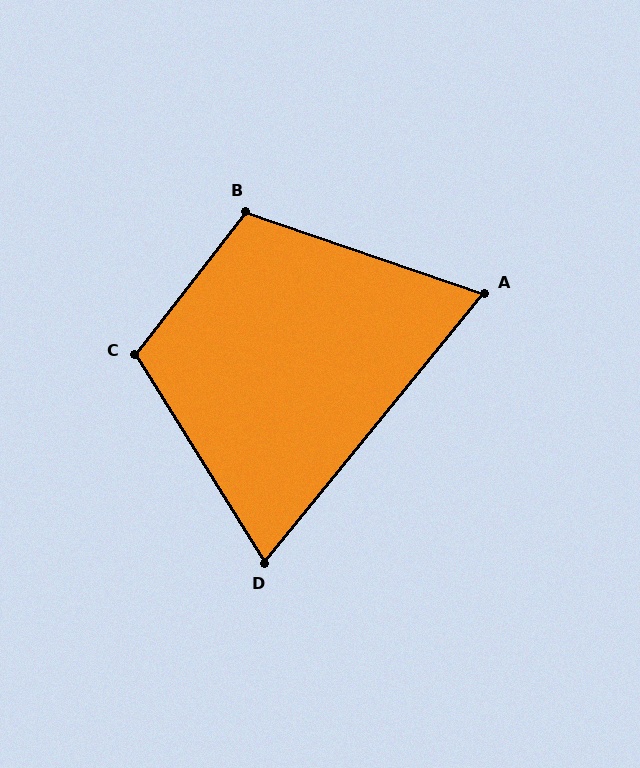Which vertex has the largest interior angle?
C, at approximately 110 degrees.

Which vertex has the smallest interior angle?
A, at approximately 70 degrees.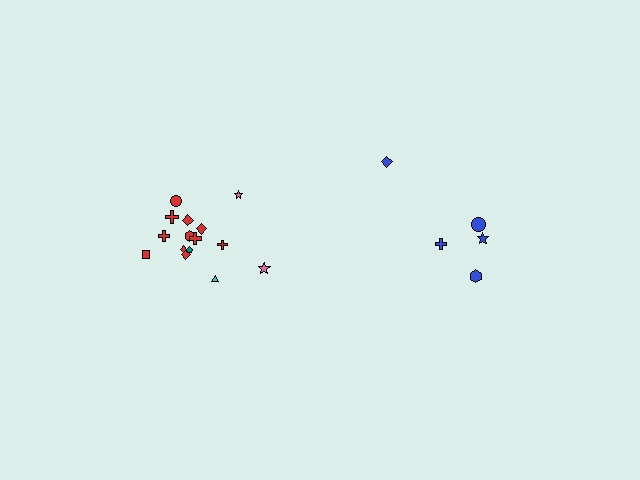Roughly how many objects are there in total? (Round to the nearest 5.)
Roughly 20 objects in total.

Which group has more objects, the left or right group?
The left group.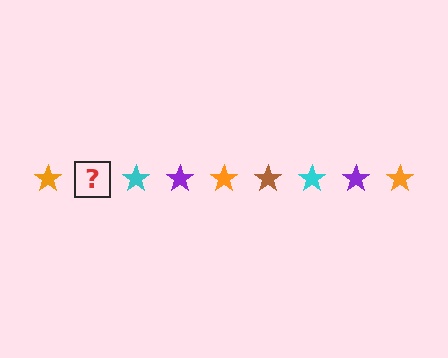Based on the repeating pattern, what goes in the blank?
The blank should be a brown star.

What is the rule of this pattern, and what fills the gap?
The rule is that the pattern cycles through orange, brown, cyan, purple stars. The gap should be filled with a brown star.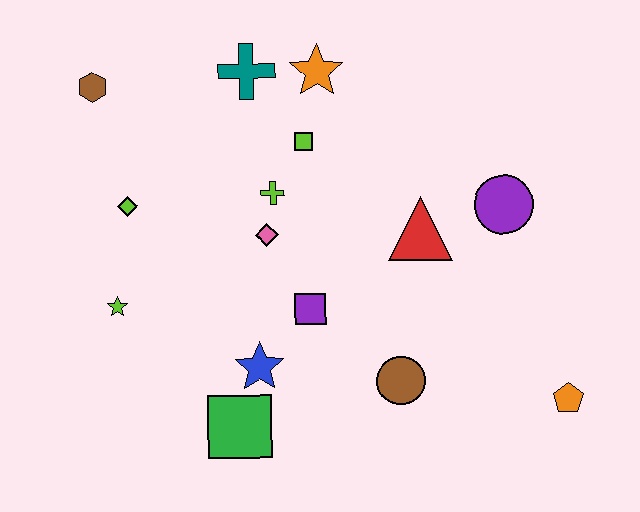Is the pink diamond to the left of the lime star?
No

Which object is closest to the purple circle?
The red triangle is closest to the purple circle.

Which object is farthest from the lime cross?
The orange pentagon is farthest from the lime cross.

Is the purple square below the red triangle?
Yes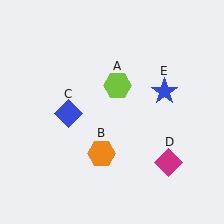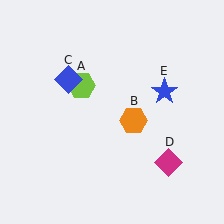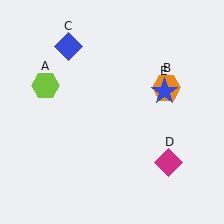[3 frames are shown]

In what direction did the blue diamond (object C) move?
The blue diamond (object C) moved up.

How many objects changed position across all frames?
3 objects changed position: lime hexagon (object A), orange hexagon (object B), blue diamond (object C).